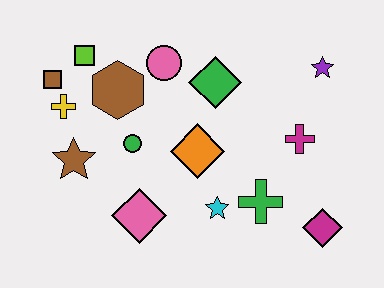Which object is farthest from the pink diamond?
The purple star is farthest from the pink diamond.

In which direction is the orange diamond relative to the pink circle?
The orange diamond is below the pink circle.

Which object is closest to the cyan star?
The green cross is closest to the cyan star.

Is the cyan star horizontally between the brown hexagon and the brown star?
No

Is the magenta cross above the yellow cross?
No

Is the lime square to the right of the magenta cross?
No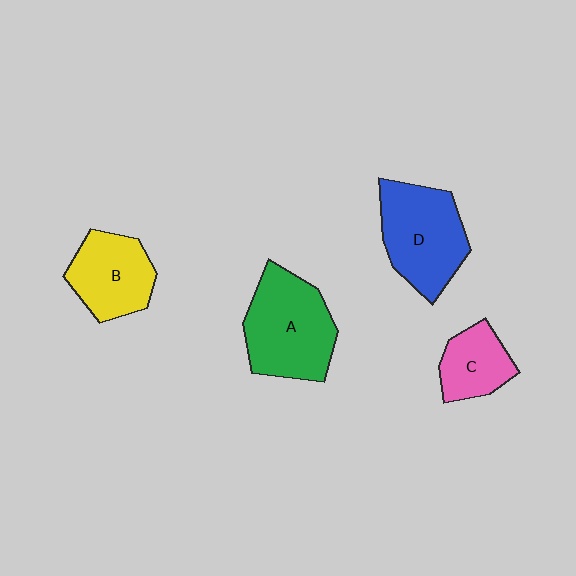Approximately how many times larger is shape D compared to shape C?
Approximately 1.8 times.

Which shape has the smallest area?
Shape C (pink).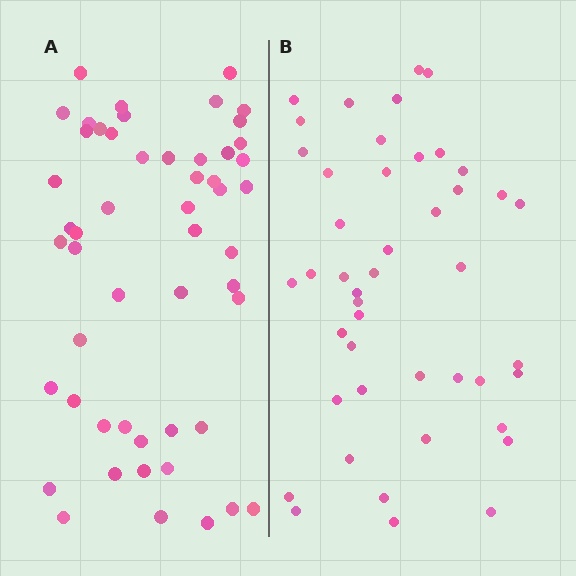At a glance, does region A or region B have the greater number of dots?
Region A (the left region) has more dots.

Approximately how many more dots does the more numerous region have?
Region A has roughly 8 or so more dots than region B.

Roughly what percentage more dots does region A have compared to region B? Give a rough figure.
About 15% more.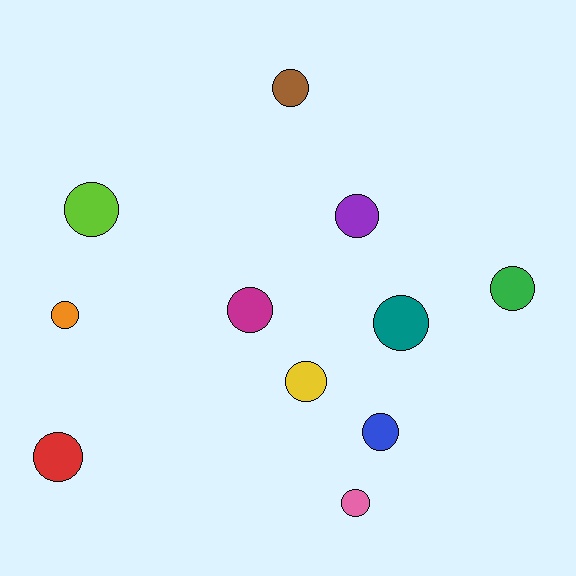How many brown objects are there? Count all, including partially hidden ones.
There is 1 brown object.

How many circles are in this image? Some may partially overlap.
There are 11 circles.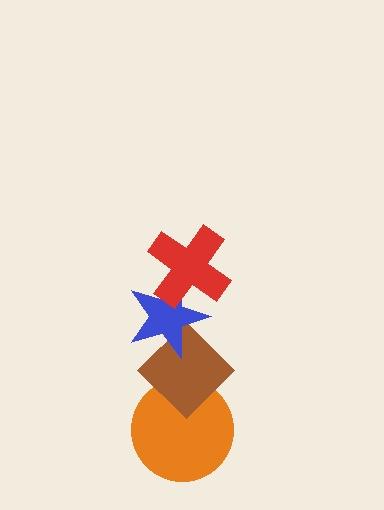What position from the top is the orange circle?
The orange circle is 4th from the top.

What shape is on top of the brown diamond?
The blue star is on top of the brown diamond.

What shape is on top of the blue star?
The red cross is on top of the blue star.